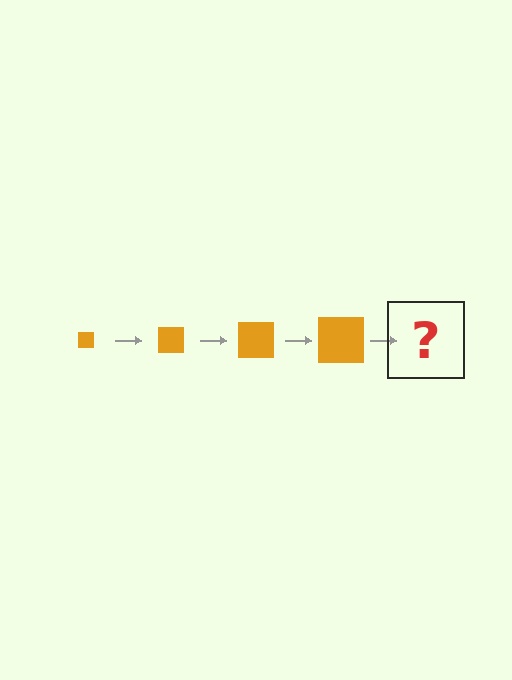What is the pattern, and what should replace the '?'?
The pattern is that the square gets progressively larger each step. The '?' should be an orange square, larger than the previous one.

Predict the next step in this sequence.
The next step is an orange square, larger than the previous one.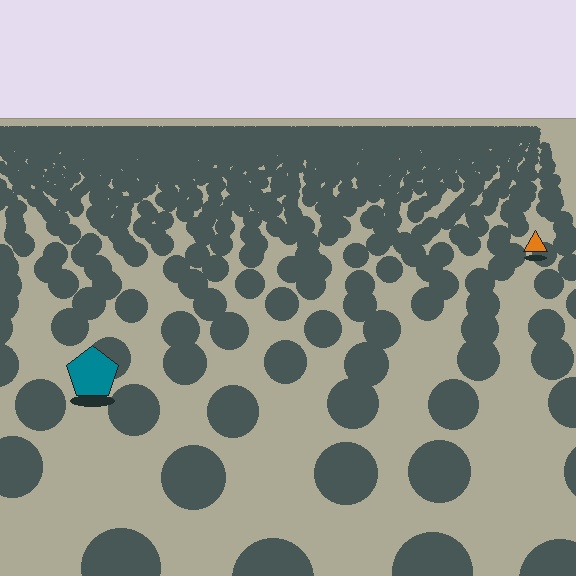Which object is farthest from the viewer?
The orange triangle is farthest from the viewer. It appears smaller and the ground texture around it is denser.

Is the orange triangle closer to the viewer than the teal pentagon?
No. The teal pentagon is closer — you can tell from the texture gradient: the ground texture is coarser near it.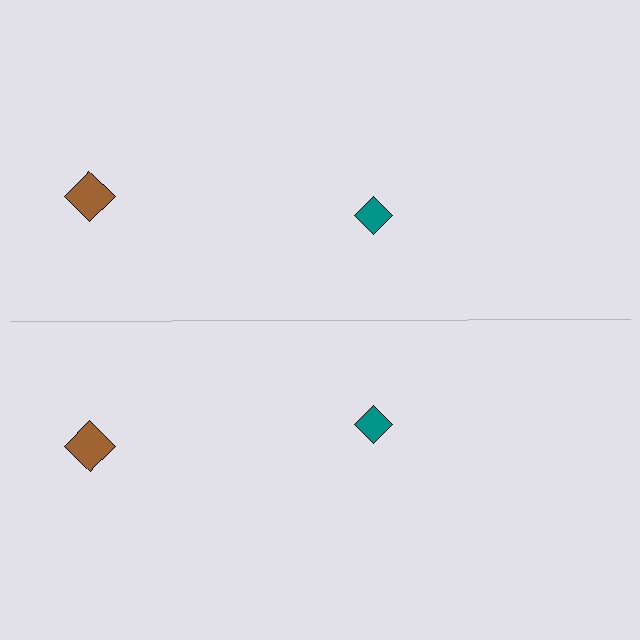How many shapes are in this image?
There are 4 shapes in this image.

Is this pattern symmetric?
Yes, this pattern has bilateral (reflection) symmetry.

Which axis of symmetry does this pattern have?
The pattern has a horizontal axis of symmetry running through the center of the image.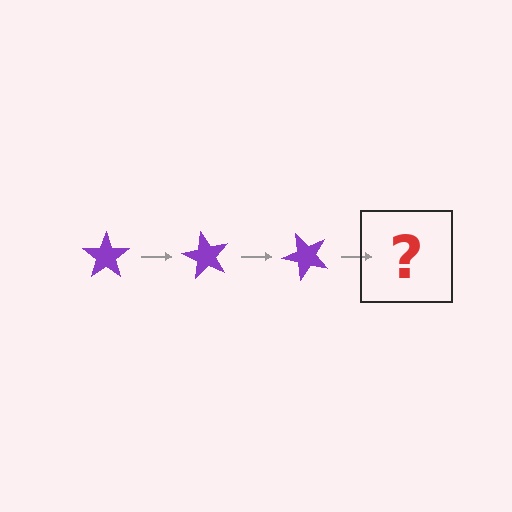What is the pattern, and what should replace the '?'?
The pattern is that the star rotates 60 degrees each step. The '?' should be a purple star rotated 180 degrees.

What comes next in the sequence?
The next element should be a purple star rotated 180 degrees.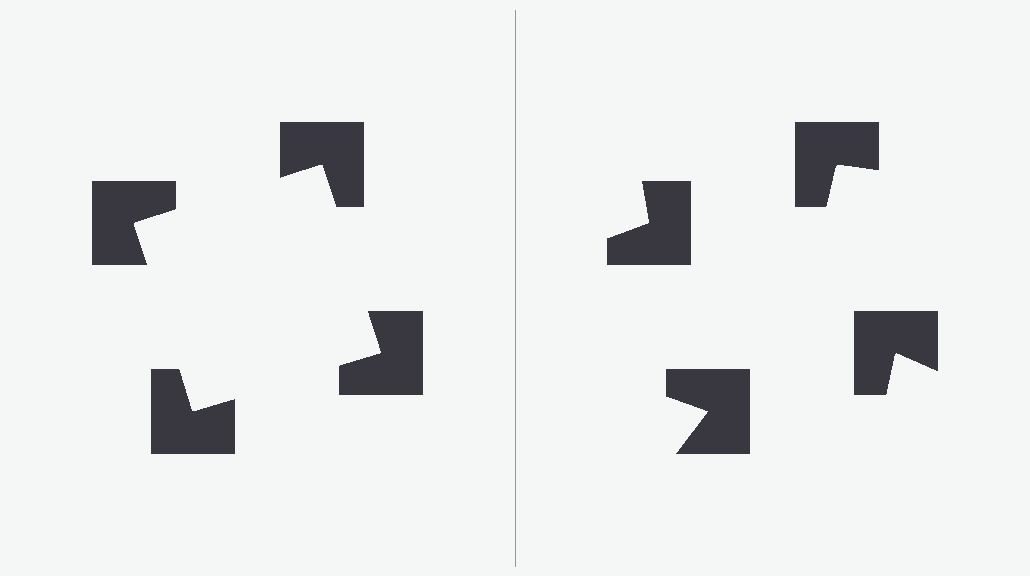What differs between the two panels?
The notched squares are positioned identically on both sides; only the wedge orientations differ. On the left they align to a square; on the right they are misaligned.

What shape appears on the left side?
An illusory square.